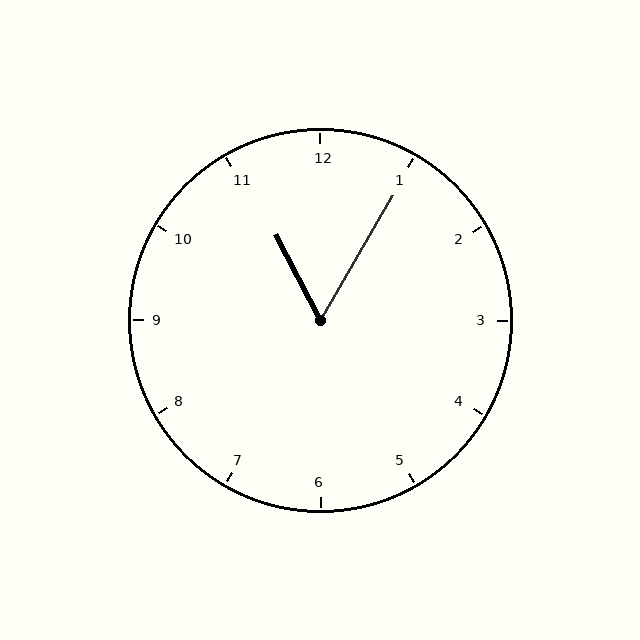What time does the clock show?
11:05.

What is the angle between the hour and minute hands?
Approximately 58 degrees.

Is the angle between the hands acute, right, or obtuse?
It is acute.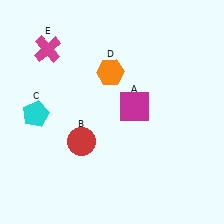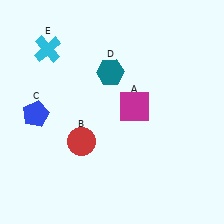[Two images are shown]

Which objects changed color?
C changed from cyan to blue. D changed from orange to teal. E changed from magenta to cyan.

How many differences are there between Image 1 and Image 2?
There are 3 differences between the two images.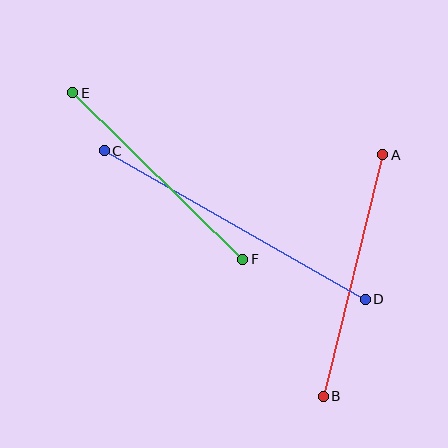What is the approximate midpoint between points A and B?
The midpoint is at approximately (353, 275) pixels.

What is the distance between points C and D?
The distance is approximately 300 pixels.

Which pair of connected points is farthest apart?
Points C and D are farthest apart.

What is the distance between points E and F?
The distance is approximately 238 pixels.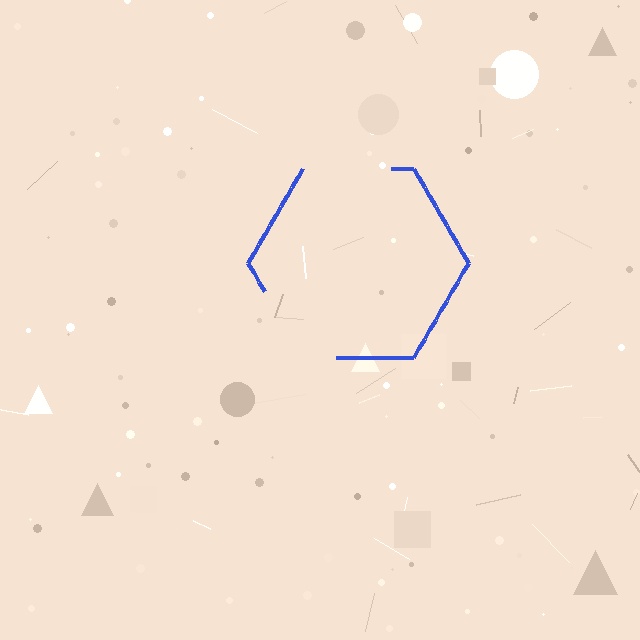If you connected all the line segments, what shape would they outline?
They would outline a hexagon.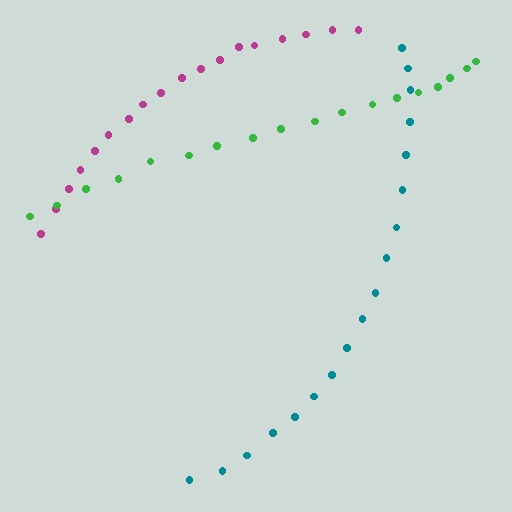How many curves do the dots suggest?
There are 3 distinct paths.